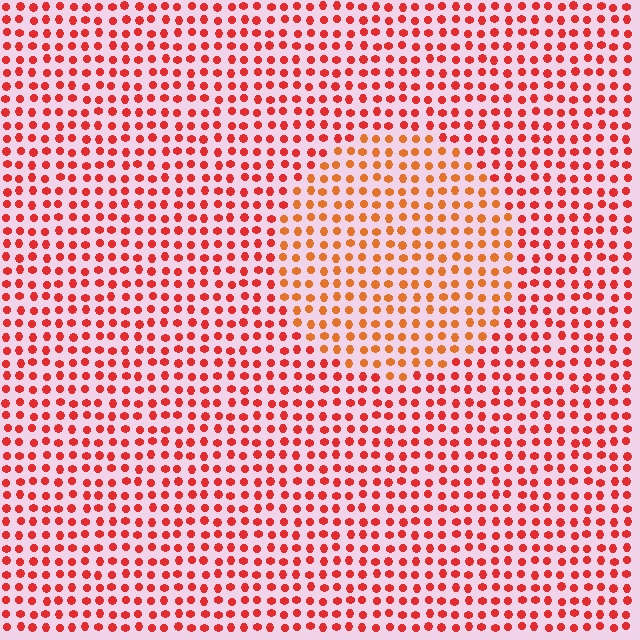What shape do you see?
I see a circle.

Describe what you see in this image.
The image is filled with small red elements in a uniform arrangement. A circle-shaped region is visible where the elements are tinted to a slightly different hue, forming a subtle color boundary.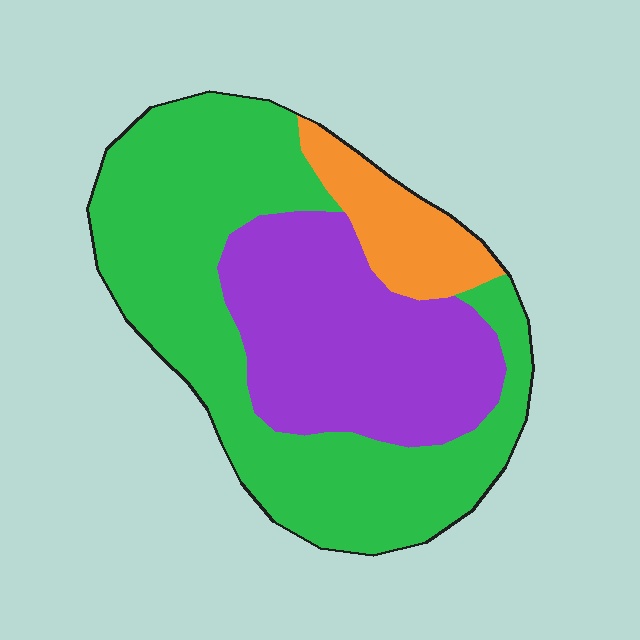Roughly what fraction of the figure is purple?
Purple takes up about one third (1/3) of the figure.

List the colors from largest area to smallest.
From largest to smallest: green, purple, orange.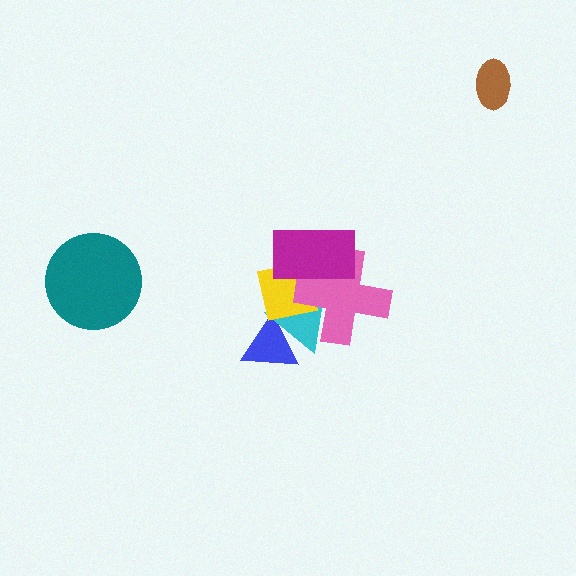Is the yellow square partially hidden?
Yes, it is partially covered by another shape.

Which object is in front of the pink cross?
The magenta rectangle is in front of the pink cross.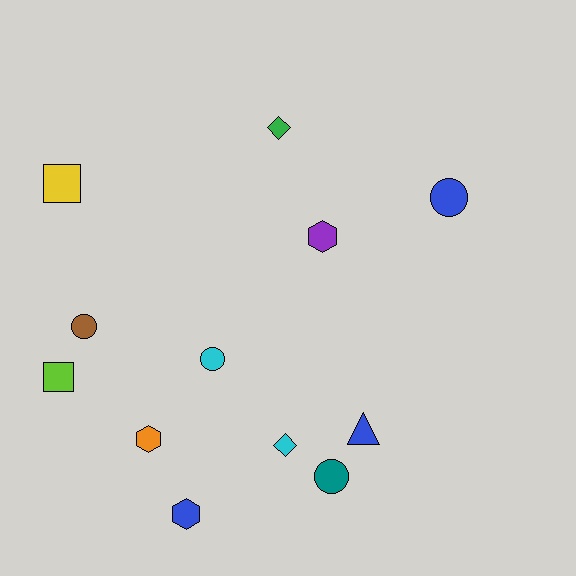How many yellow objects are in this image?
There is 1 yellow object.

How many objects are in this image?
There are 12 objects.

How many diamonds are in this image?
There are 2 diamonds.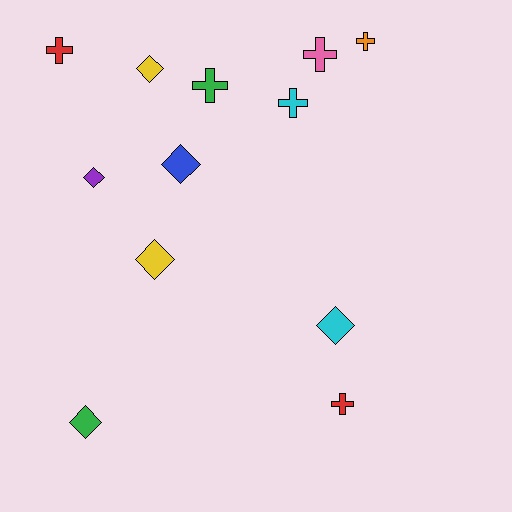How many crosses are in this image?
There are 6 crosses.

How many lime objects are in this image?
There are no lime objects.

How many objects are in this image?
There are 12 objects.